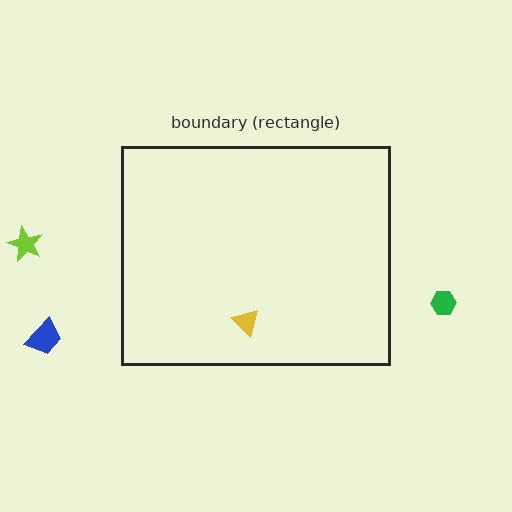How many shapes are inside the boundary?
1 inside, 3 outside.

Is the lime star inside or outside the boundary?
Outside.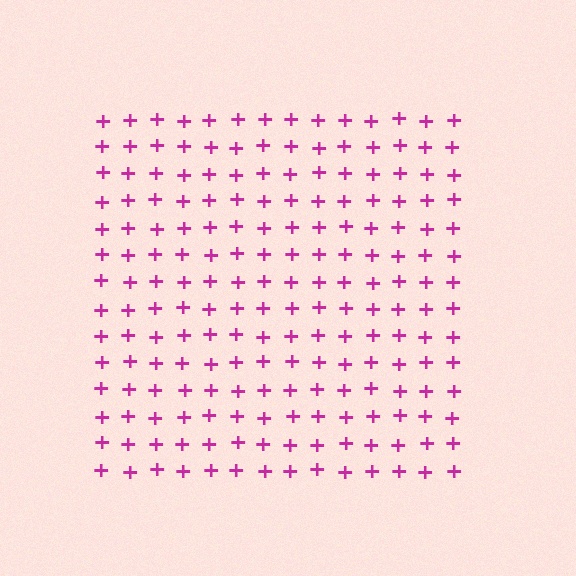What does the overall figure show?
The overall figure shows a square.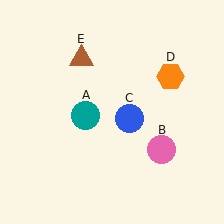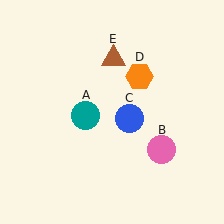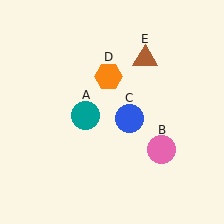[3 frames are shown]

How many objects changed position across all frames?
2 objects changed position: orange hexagon (object D), brown triangle (object E).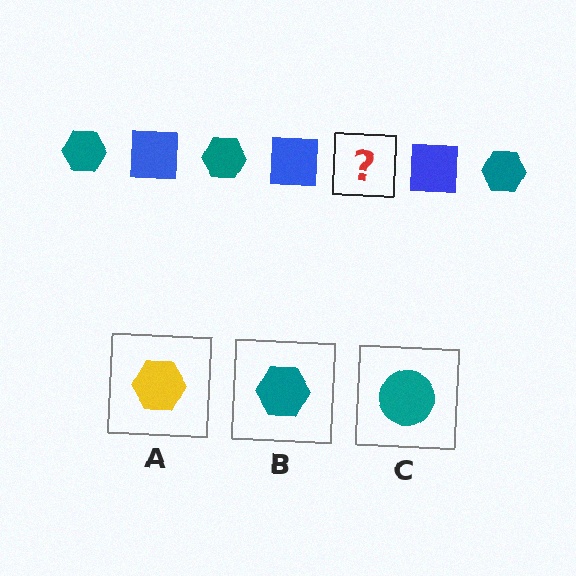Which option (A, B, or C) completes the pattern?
B.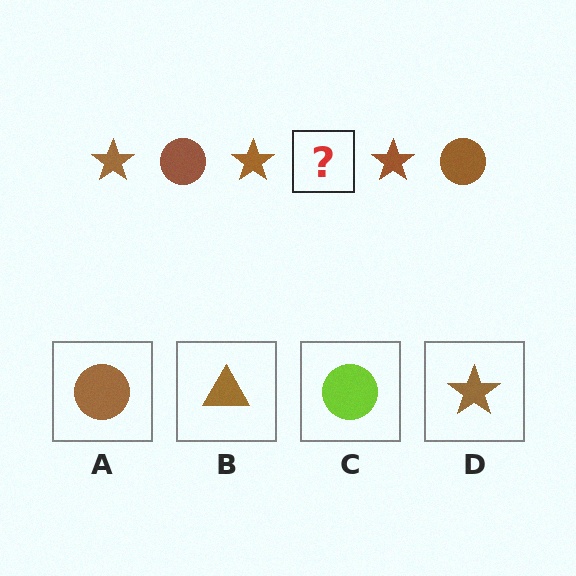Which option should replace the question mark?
Option A.